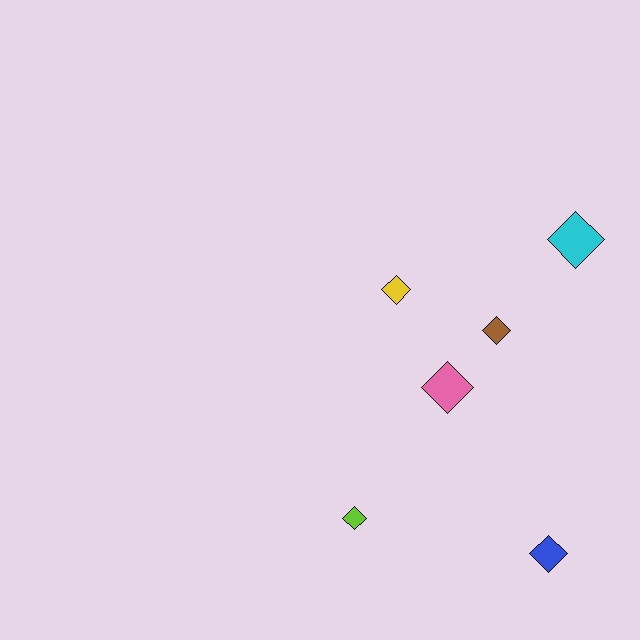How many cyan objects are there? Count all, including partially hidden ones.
There is 1 cyan object.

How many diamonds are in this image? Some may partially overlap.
There are 6 diamonds.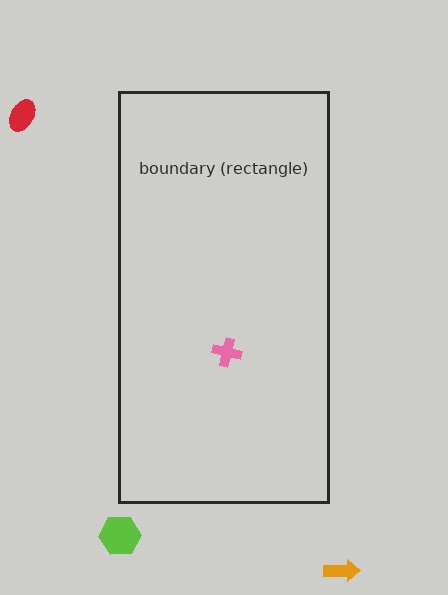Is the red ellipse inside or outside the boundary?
Outside.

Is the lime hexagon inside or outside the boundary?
Outside.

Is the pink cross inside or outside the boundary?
Inside.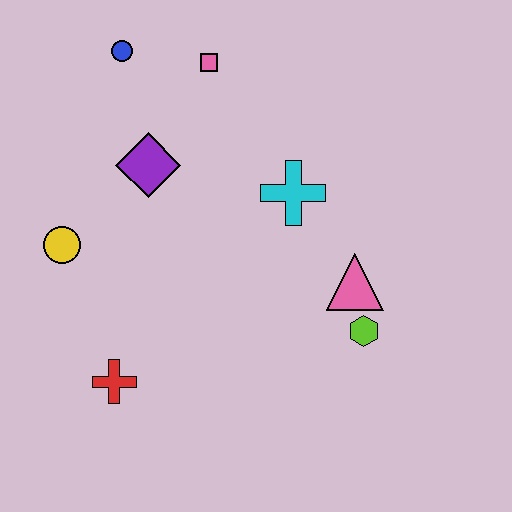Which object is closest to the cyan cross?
The pink triangle is closest to the cyan cross.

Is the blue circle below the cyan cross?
No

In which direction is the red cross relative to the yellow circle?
The red cross is below the yellow circle.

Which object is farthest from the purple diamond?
The lime hexagon is farthest from the purple diamond.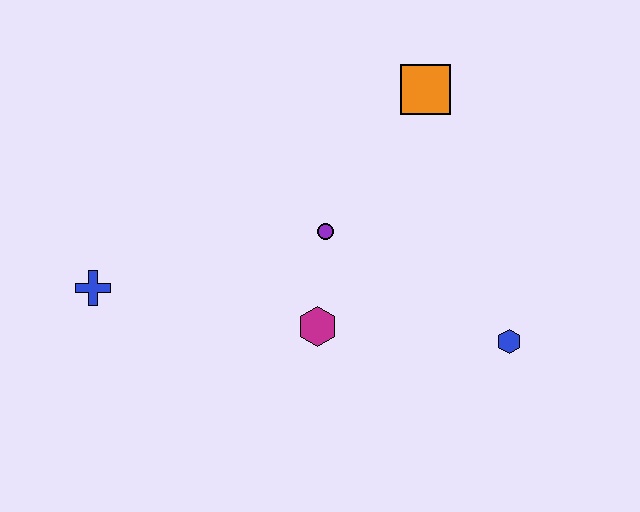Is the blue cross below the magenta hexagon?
No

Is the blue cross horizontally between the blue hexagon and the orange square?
No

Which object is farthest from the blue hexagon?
The blue cross is farthest from the blue hexagon.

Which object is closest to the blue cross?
The magenta hexagon is closest to the blue cross.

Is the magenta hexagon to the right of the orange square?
No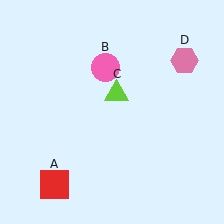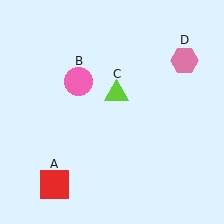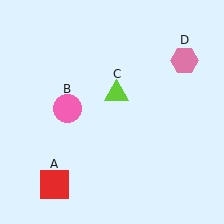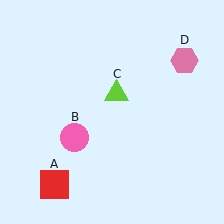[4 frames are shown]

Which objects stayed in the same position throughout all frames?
Red square (object A) and lime triangle (object C) and pink hexagon (object D) remained stationary.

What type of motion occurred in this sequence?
The pink circle (object B) rotated counterclockwise around the center of the scene.